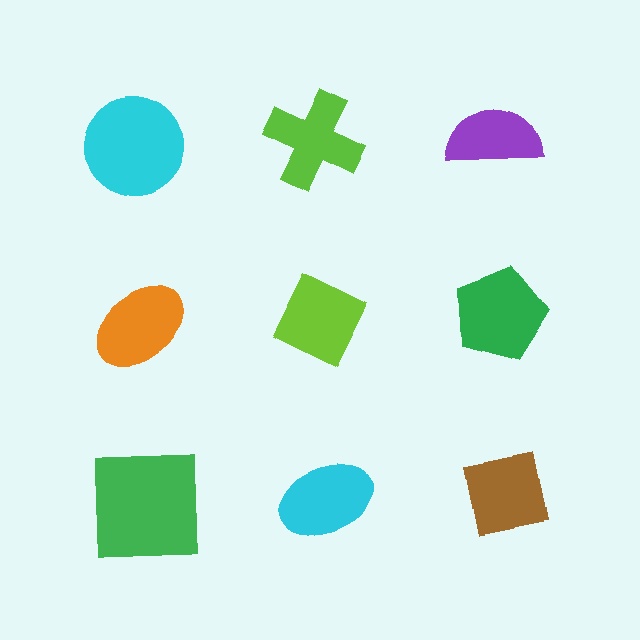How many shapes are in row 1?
3 shapes.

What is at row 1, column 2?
A lime cross.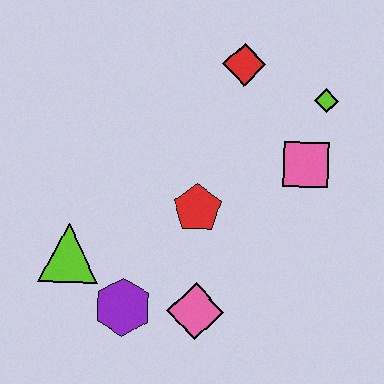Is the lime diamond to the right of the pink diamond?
Yes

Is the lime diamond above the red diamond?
No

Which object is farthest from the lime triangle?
The lime diamond is farthest from the lime triangle.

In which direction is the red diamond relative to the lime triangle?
The red diamond is above the lime triangle.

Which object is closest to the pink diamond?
The purple hexagon is closest to the pink diamond.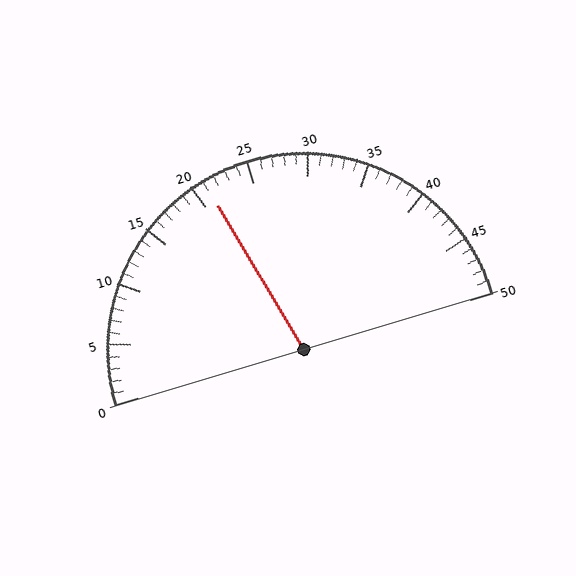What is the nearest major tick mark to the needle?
The nearest major tick mark is 20.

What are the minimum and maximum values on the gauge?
The gauge ranges from 0 to 50.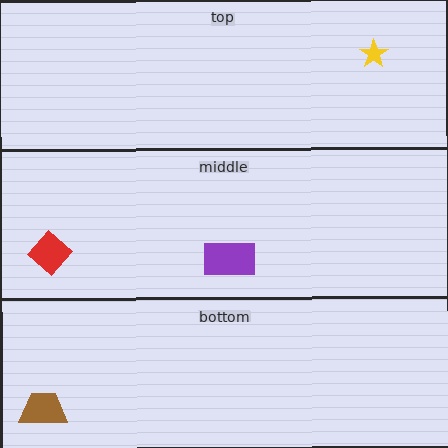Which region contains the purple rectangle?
The middle region.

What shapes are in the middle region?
The red diamond, the purple rectangle.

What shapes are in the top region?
The yellow star.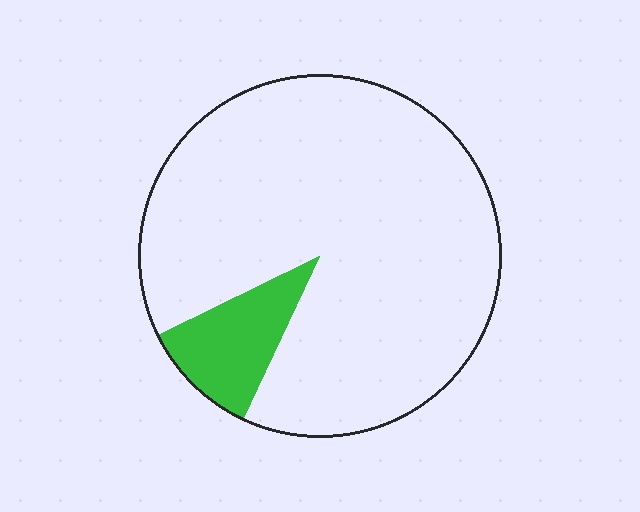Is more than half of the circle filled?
No.